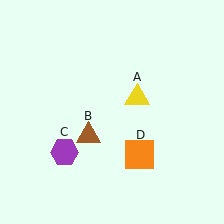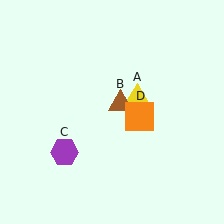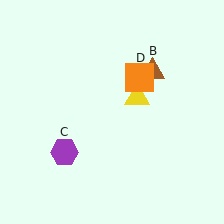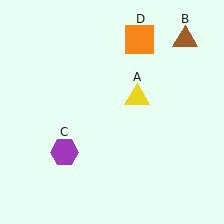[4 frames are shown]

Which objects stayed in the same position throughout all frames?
Yellow triangle (object A) and purple hexagon (object C) remained stationary.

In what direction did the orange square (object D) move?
The orange square (object D) moved up.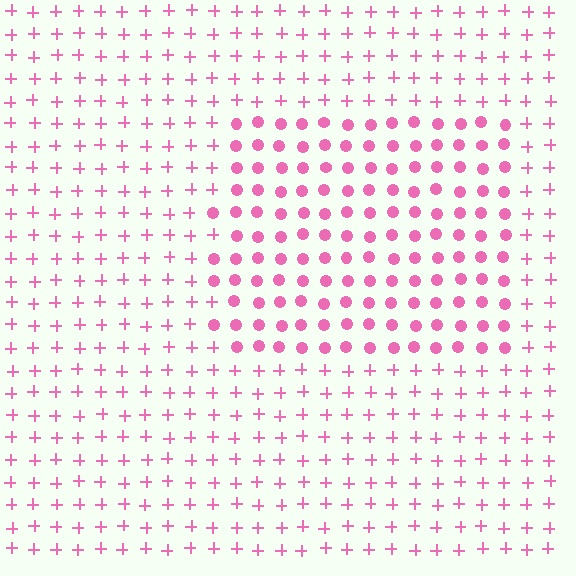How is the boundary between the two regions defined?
The boundary is defined by a change in element shape: circles inside vs. plus signs outside. All elements share the same color and spacing.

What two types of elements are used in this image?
The image uses circles inside the rectangle region and plus signs outside it.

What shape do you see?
I see a rectangle.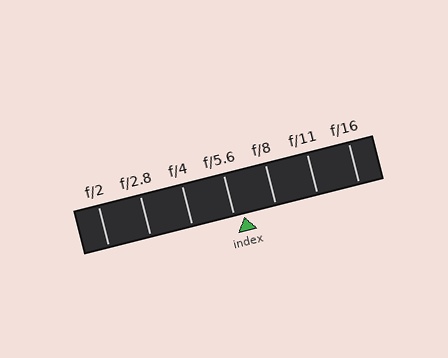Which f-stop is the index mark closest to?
The index mark is closest to f/5.6.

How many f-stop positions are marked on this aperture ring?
There are 7 f-stop positions marked.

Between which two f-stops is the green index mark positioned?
The index mark is between f/5.6 and f/8.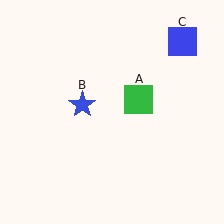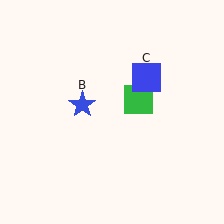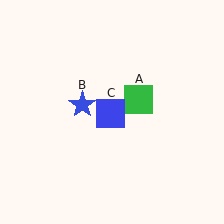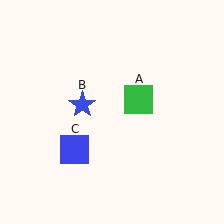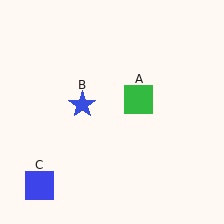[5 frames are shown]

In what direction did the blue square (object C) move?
The blue square (object C) moved down and to the left.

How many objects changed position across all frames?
1 object changed position: blue square (object C).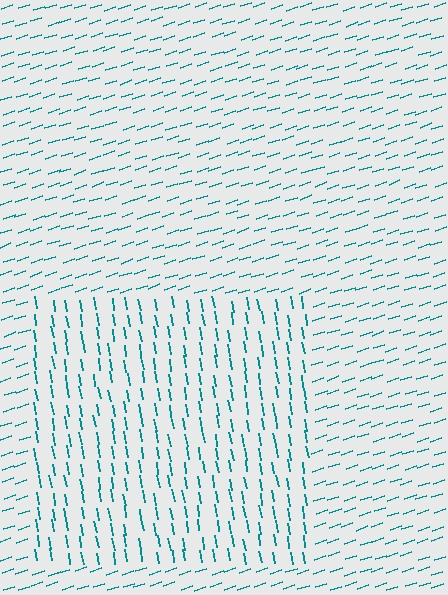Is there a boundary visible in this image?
Yes, there is a texture boundary formed by a change in line orientation.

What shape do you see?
I see a rectangle.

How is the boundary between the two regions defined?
The boundary is defined purely by a change in line orientation (approximately 82 degrees difference). All lines are the same color and thickness.